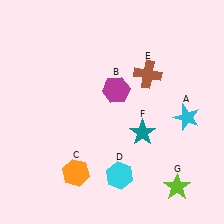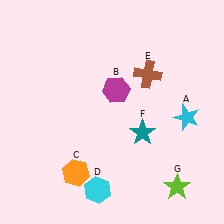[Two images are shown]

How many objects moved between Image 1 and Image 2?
1 object moved between the two images.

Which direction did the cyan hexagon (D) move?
The cyan hexagon (D) moved left.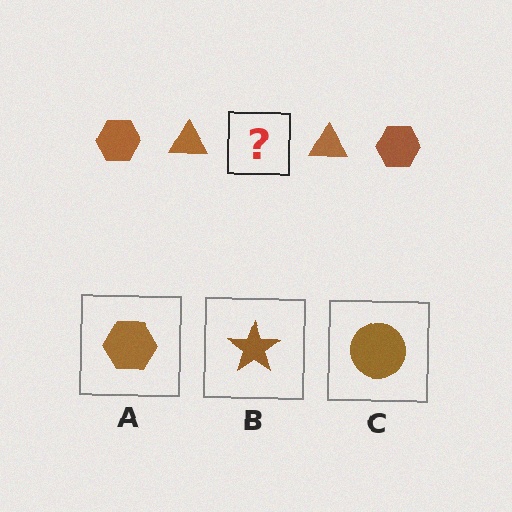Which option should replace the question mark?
Option A.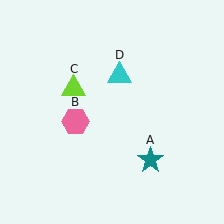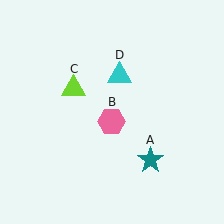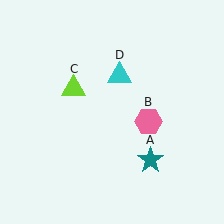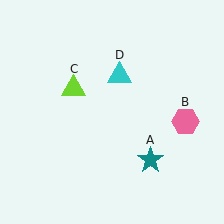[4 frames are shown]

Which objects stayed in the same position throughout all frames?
Teal star (object A) and lime triangle (object C) and cyan triangle (object D) remained stationary.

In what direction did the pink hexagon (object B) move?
The pink hexagon (object B) moved right.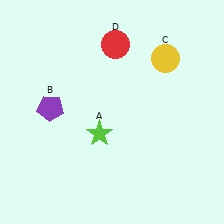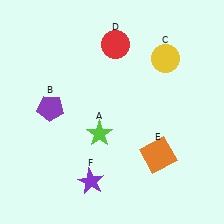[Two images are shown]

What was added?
An orange square (E), a purple star (F) were added in Image 2.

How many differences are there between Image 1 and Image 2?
There are 2 differences between the two images.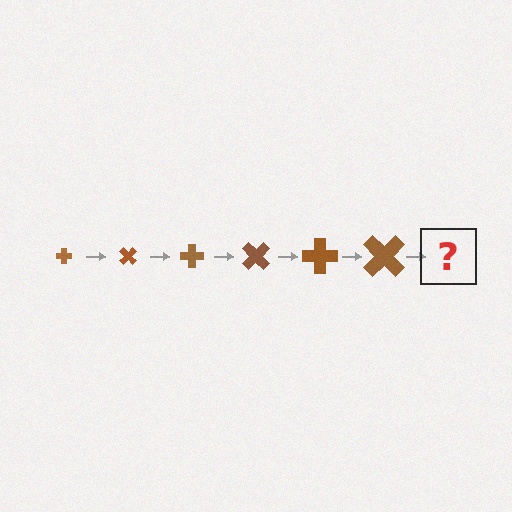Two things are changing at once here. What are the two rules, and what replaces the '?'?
The two rules are that the cross grows larger each step and it rotates 45 degrees each step. The '?' should be a cross, larger than the previous one and rotated 270 degrees from the start.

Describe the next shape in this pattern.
It should be a cross, larger than the previous one and rotated 270 degrees from the start.